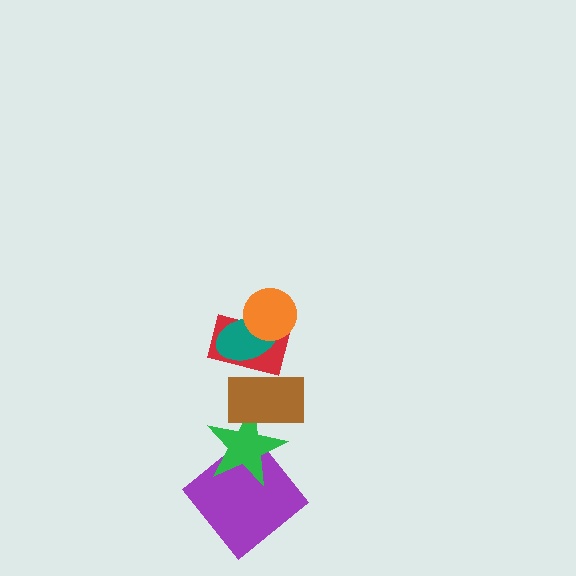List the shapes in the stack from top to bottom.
From top to bottom: the orange circle, the teal ellipse, the red rectangle, the brown rectangle, the green star, the purple diamond.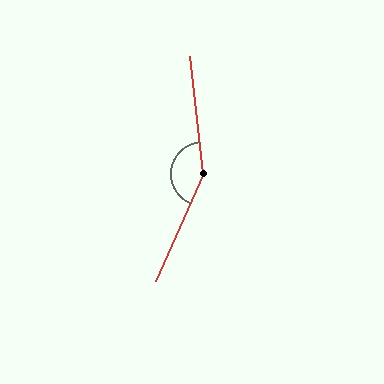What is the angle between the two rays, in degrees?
Approximately 150 degrees.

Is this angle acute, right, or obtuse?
It is obtuse.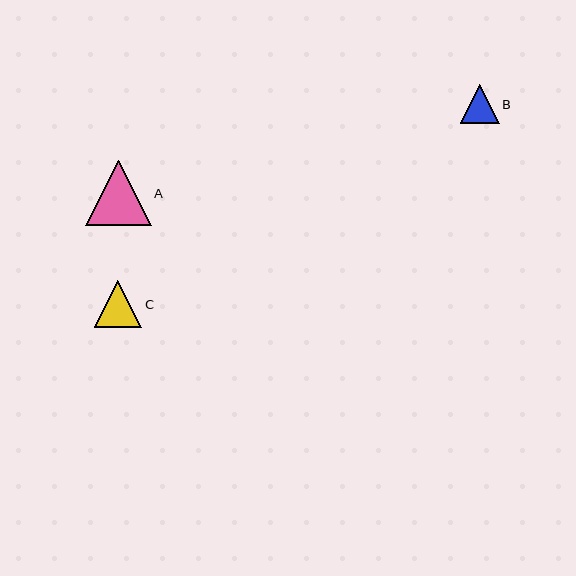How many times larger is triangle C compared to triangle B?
Triangle C is approximately 1.2 times the size of triangle B.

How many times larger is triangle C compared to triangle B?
Triangle C is approximately 1.2 times the size of triangle B.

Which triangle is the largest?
Triangle A is the largest with a size of approximately 65 pixels.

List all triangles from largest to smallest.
From largest to smallest: A, C, B.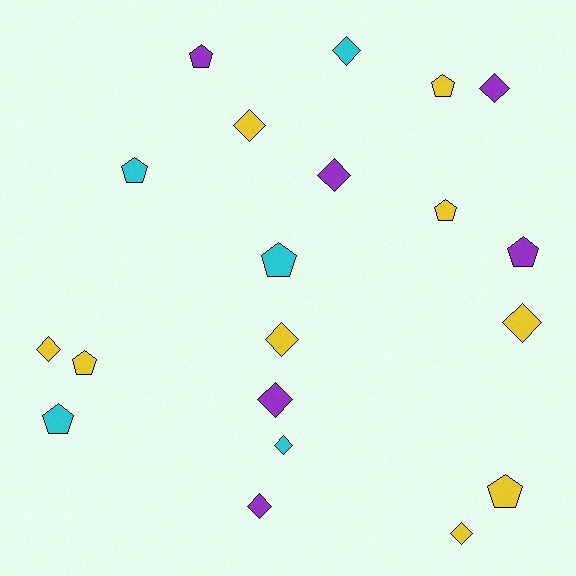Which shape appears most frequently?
Diamond, with 11 objects.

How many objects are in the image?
There are 20 objects.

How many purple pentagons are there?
There are 2 purple pentagons.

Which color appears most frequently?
Yellow, with 9 objects.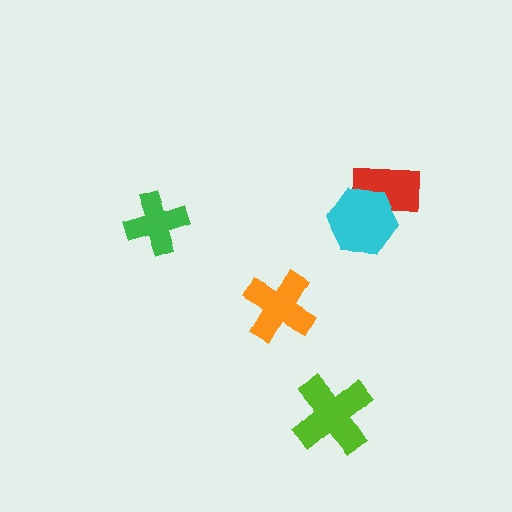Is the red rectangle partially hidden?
Yes, it is partially covered by another shape.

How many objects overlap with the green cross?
0 objects overlap with the green cross.